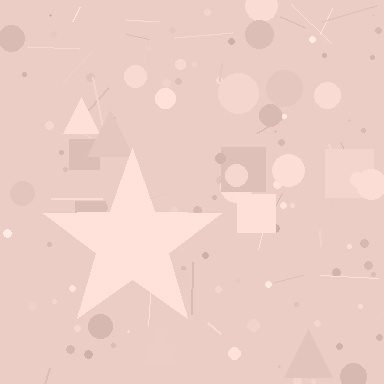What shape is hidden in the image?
A star is hidden in the image.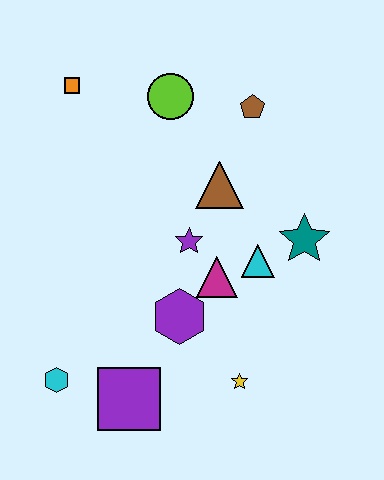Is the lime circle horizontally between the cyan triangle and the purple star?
No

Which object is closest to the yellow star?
The purple hexagon is closest to the yellow star.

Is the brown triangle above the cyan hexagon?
Yes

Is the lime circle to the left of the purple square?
No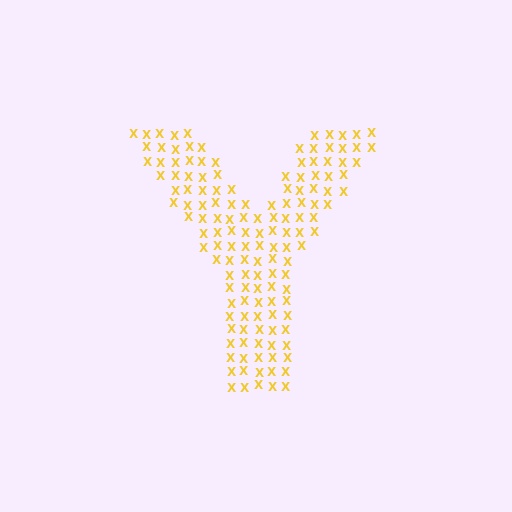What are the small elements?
The small elements are letter X's.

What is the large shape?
The large shape is the letter Y.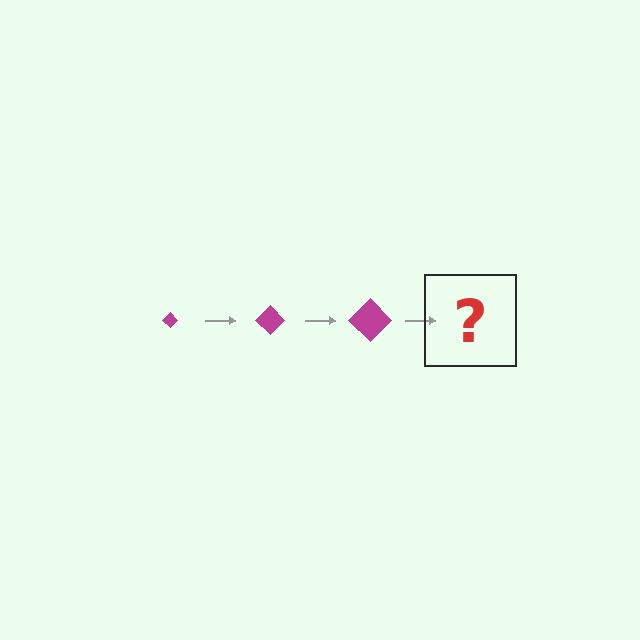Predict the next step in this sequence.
The next step is a magenta diamond, larger than the previous one.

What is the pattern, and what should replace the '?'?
The pattern is that the diamond gets progressively larger each step. The '?' should be a magenta diamond, larger than the previous one.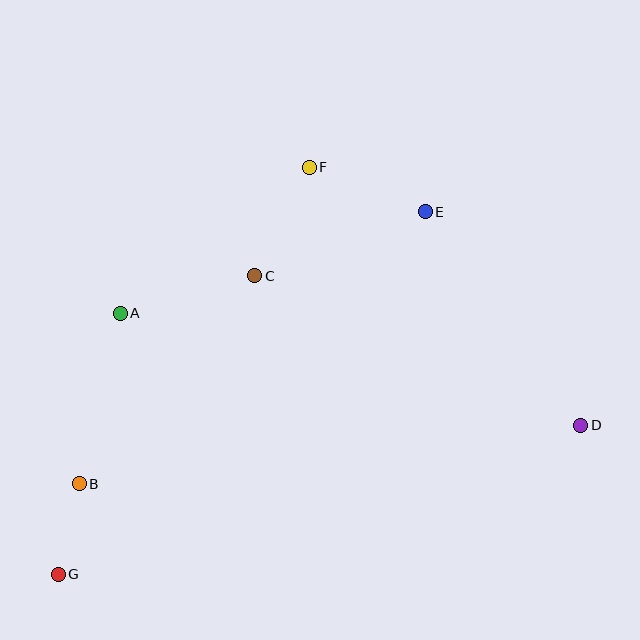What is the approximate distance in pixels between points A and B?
The distance between A and B is approximately 175 pixels.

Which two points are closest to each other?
Points B and G are closest to each other.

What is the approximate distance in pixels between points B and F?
The distance between B and F is approximately 391 pixels.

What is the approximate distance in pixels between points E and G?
The distance between E and G is approximately 516 pixels.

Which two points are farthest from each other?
Points D and G are farthest from each other.